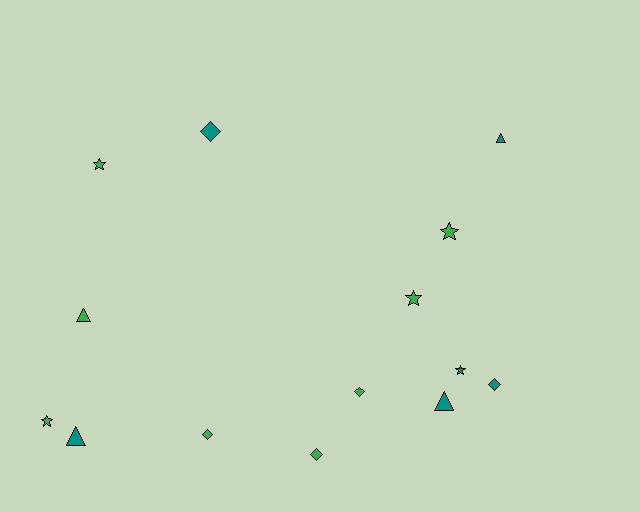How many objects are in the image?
There are 14 objects.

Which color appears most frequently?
Green, with 8 objects.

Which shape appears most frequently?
Diamond, with 5 objects.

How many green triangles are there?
There is 1 green triangle.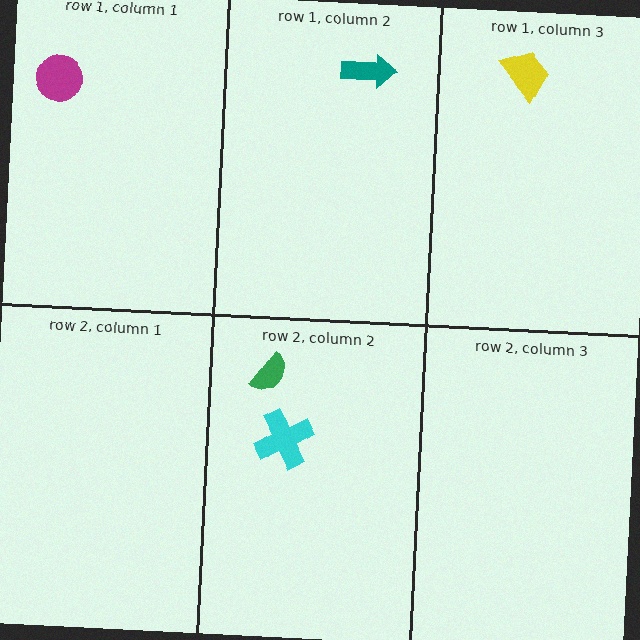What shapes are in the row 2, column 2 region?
The cyan cross, the green semicircle.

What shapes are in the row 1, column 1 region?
The magenta circle.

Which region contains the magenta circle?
The row 1, column 1 region.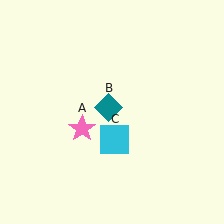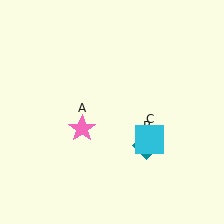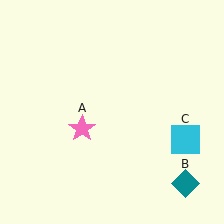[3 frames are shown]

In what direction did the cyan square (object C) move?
The cyan square (object C) moved right.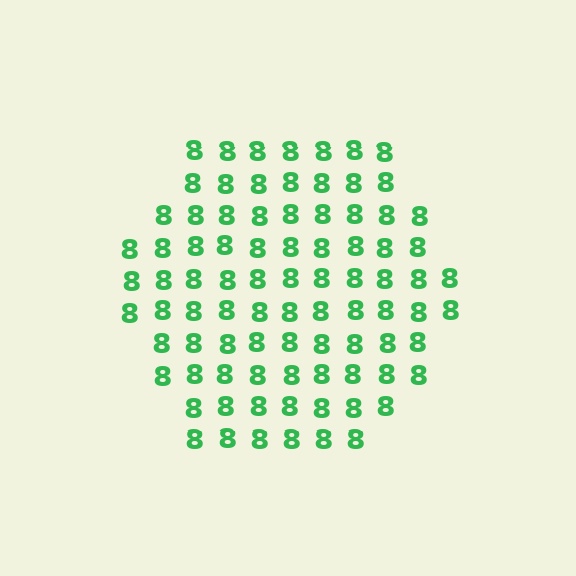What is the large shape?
The large shape is a hexagon.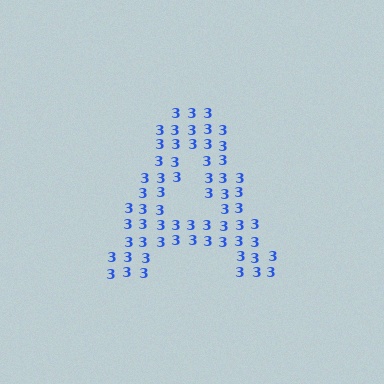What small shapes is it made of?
It is made of small digit 3's.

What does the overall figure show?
The overall figure shows the letter A.